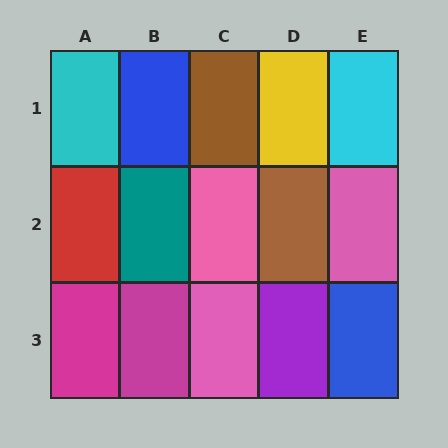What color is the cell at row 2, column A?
Red.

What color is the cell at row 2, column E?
Pink.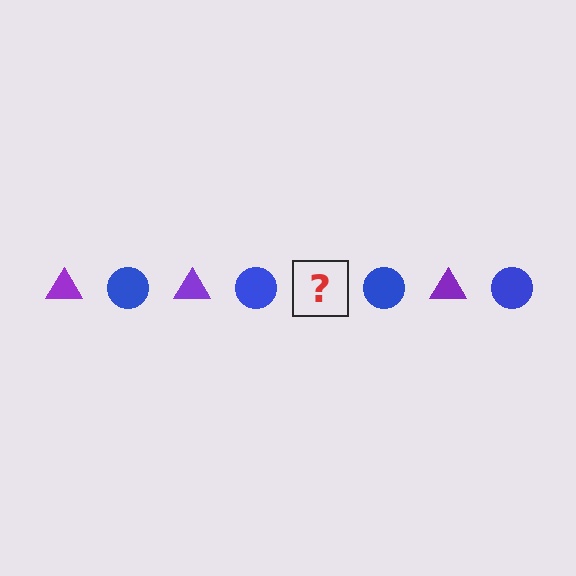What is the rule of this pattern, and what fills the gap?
The rule is that the pattern alternates between purple triangle and blue circle. The gap should be filled with a purple triangle.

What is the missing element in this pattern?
The missing element is a purple triangle.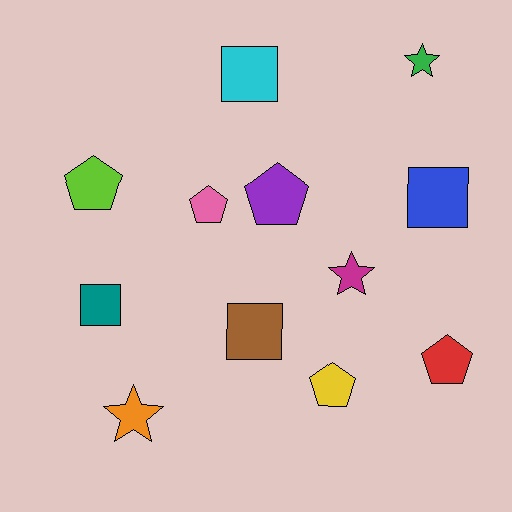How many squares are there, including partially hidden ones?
There are 4 squares.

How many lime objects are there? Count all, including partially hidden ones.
There is 1 lime object.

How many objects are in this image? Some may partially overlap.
There are 12 objects.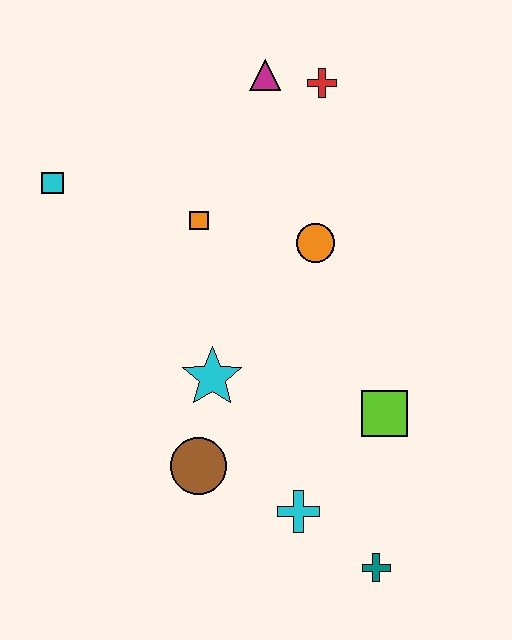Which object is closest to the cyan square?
The orange square is closest to the cyan square.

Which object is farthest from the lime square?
The cyan square is farthest from the lime square.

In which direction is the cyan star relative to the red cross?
The cyan star is below the red cross.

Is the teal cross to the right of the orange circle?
Yes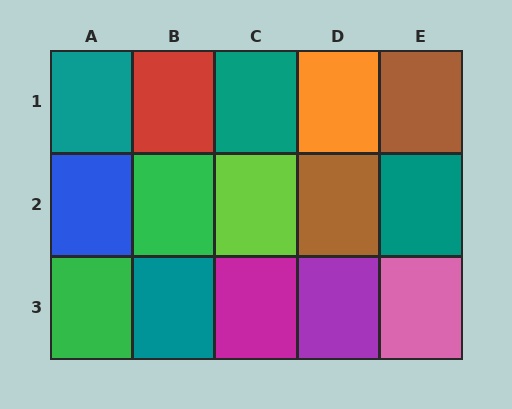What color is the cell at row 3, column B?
Teal.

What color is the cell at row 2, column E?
Teal.